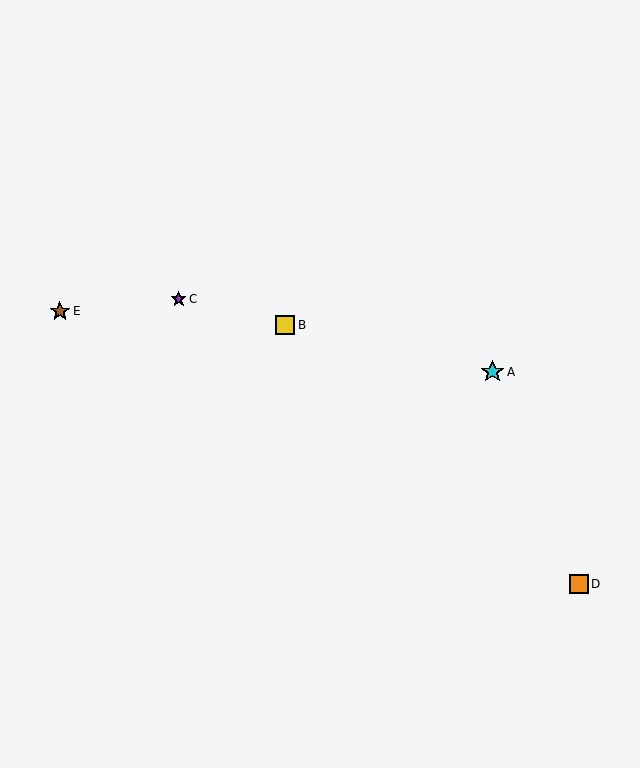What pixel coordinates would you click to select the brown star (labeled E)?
Click at (60, 311) to select the brown star E.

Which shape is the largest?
The cyan star (labeled A) is the largest.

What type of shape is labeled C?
Shape C is a purple star.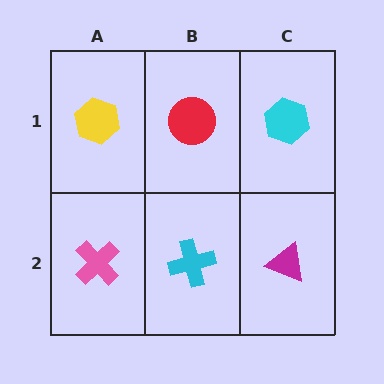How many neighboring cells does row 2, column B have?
3.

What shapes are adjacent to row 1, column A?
A pink cross (row 2, column A), a red circle (row 1, column B).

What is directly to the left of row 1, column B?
A yellow hexagon.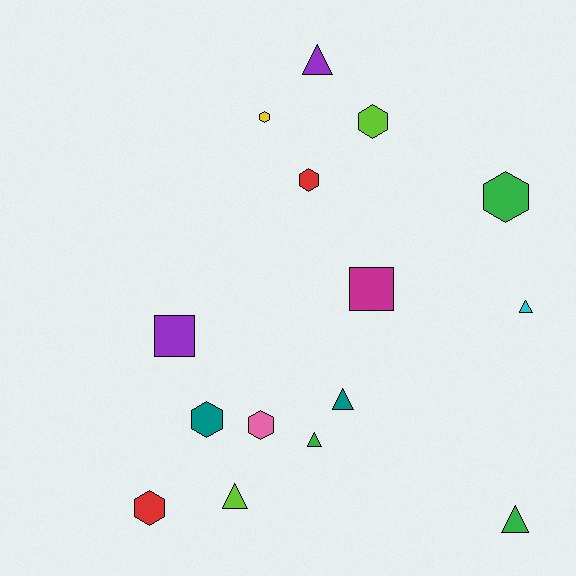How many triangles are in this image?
There are 6 triangles.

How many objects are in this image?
There are 15 objects.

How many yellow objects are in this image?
There is 1 yellow object.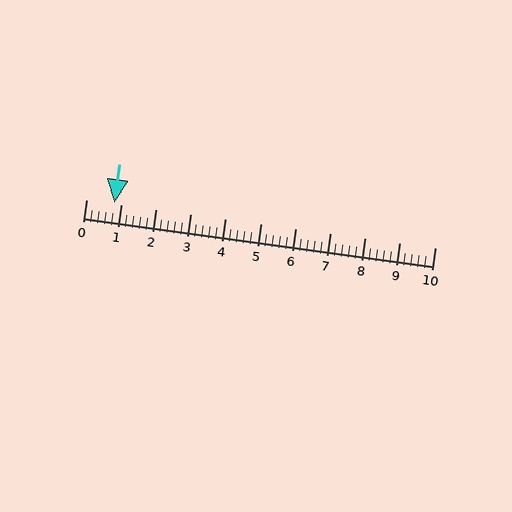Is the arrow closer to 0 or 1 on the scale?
The arrow is closer to 1.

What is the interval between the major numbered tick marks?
The major tick marks are spaced 1 units apart.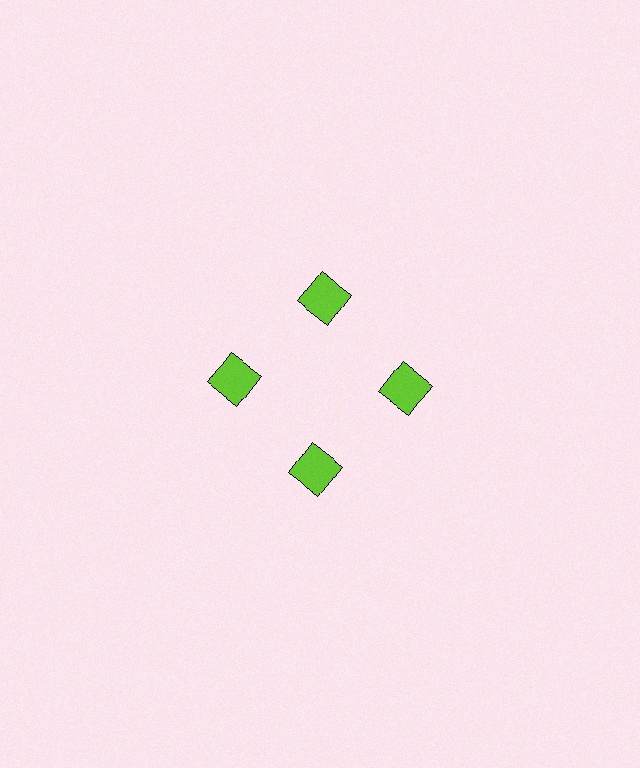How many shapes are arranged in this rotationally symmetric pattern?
There are 4 shapes, arranged in 4 groups of 1.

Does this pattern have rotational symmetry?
Yes, this pattern has 4-fold rotational symmetry. It looks the same after rotating 90 degrees around the center.